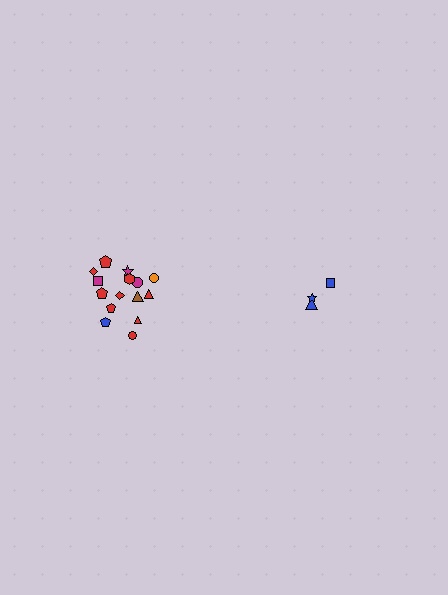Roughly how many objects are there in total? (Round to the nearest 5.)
Roughly 20 objects in total.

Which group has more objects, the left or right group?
The left group.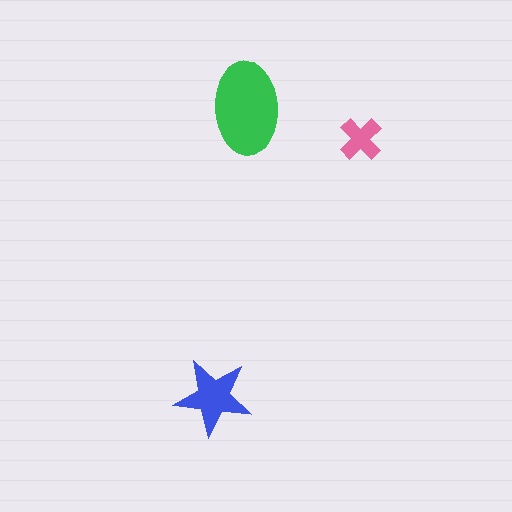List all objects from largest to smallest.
The green ellipse, the blue star, the pink cross.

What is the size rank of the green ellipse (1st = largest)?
1st.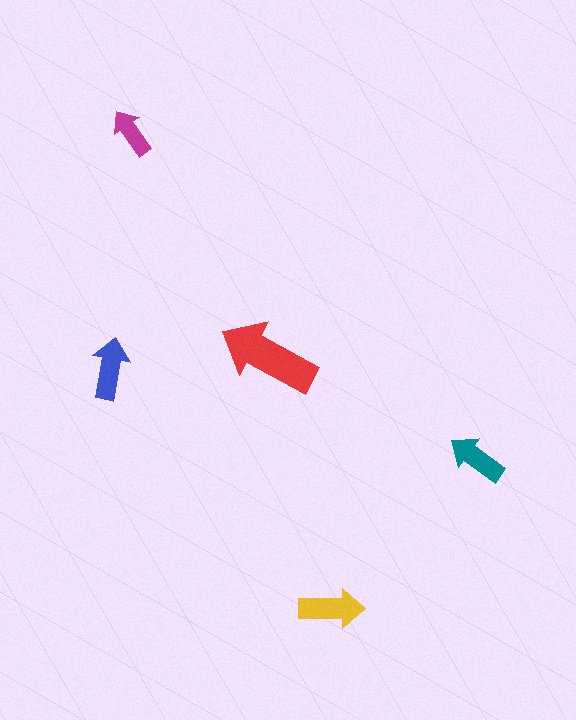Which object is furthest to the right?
The teal arrow is rightmost.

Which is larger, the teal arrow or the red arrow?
The red one.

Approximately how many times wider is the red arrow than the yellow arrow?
About 1.5 times wider.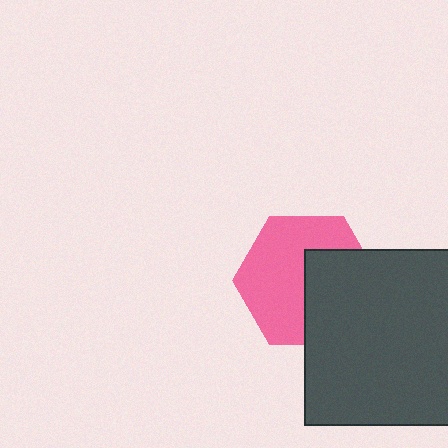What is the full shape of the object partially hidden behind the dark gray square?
The partially hidden object is a pink hexagon.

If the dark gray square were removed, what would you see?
You would see the complete pink hexagon.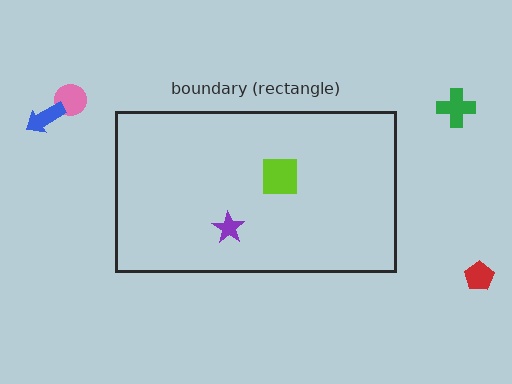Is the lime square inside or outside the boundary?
Inside.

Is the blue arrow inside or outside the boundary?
Outside.